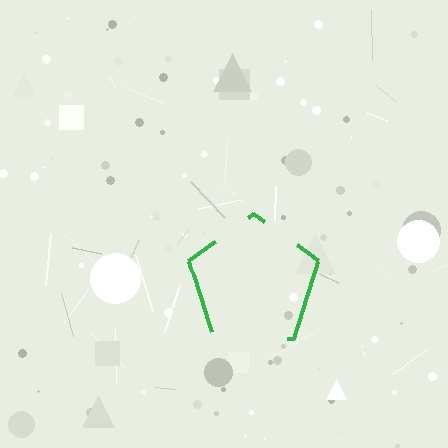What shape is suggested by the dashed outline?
The dashed outline suggests a pentagon.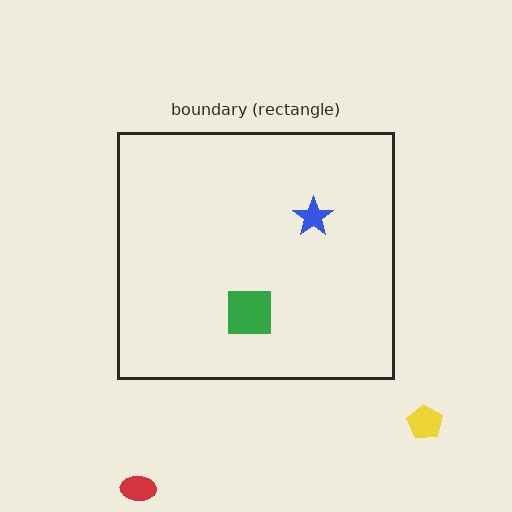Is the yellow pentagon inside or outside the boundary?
Outside.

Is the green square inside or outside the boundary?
Inside.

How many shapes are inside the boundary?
2 inside, 2 outside.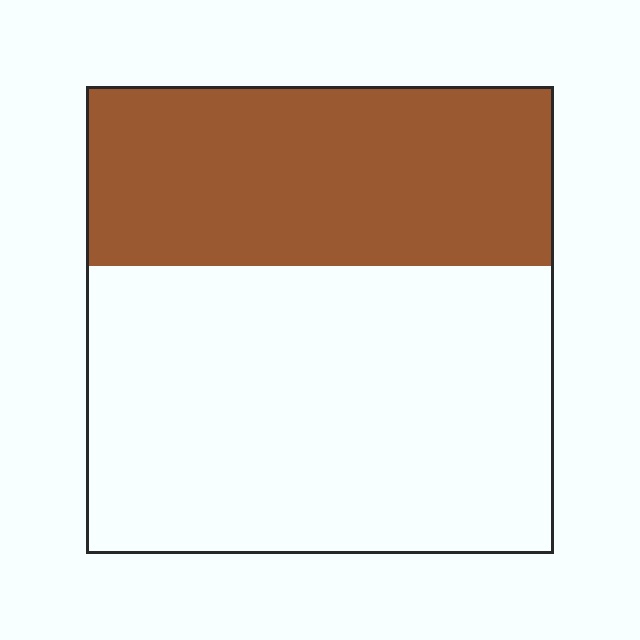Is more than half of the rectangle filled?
No.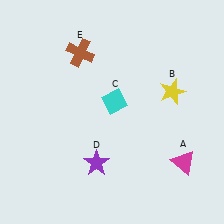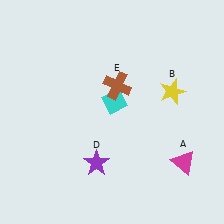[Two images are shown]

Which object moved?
The brown cross (E) moved right.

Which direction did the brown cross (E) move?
The brown cross (E) moved right.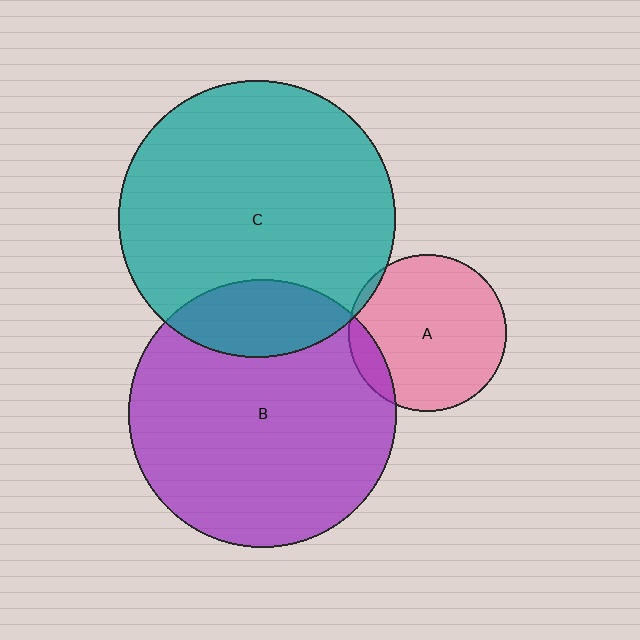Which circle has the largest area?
Circle C (teal).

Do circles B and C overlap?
Yes.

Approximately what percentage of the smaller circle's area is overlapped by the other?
Approximately 20%.